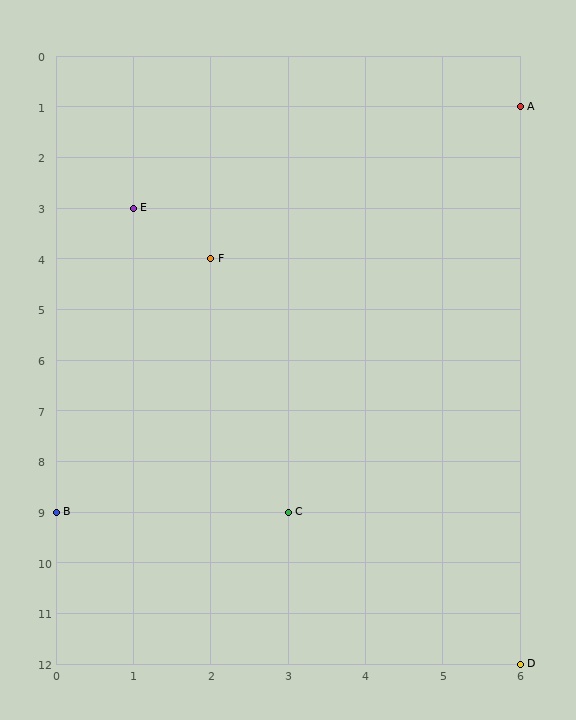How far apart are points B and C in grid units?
Points B and C are 3 columns apart.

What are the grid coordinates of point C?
Point C is at grid coordinates (3, 9).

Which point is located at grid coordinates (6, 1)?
Point A is at (6, 1).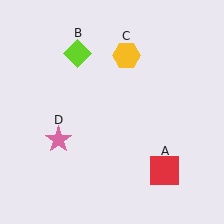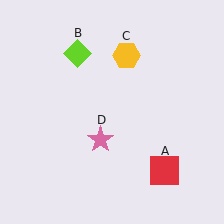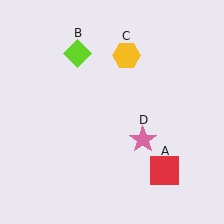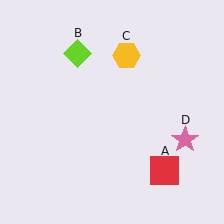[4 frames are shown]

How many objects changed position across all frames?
1 object changed position: pink star (object D).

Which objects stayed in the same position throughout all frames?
Red square (object A) and lime diamond (object B) and yellow hexagon (object C) remained stationary.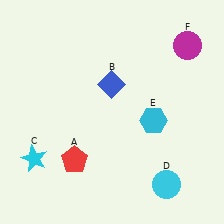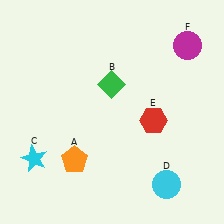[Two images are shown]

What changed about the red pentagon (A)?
In Image 1, A is red. In Image 2, it changed to orange.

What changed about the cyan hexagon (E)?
In Image 1, E is cyan. In Image 2, it changed to red.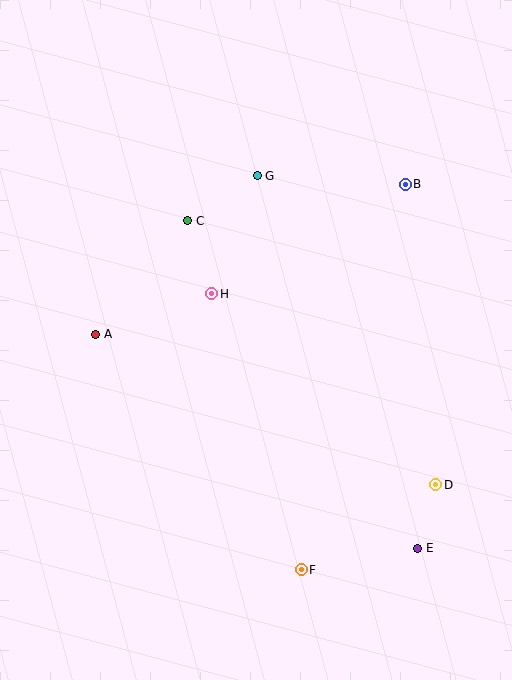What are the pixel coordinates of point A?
Point A is at (96, 334).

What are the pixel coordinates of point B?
Point B is at (405, 184).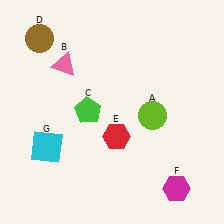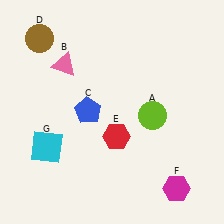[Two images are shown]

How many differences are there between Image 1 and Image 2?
There is 1 difference between the two images.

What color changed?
The pentagon (C) changed from green in Image 1 to blue in Image 2.